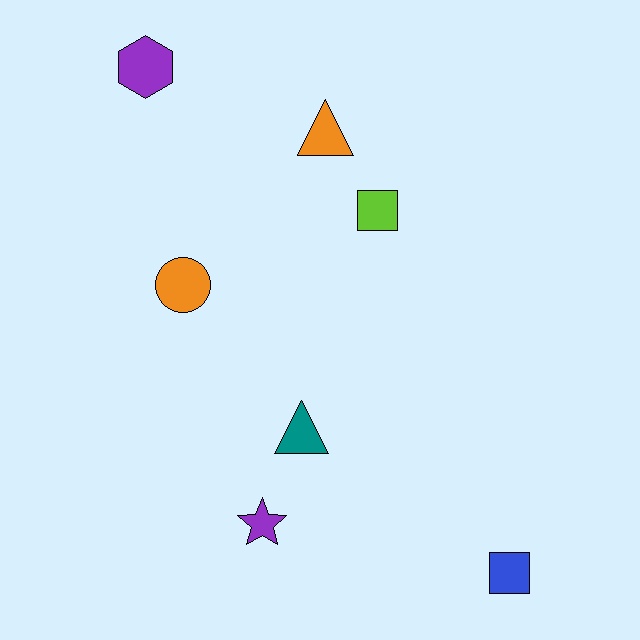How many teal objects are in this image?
There is 1 teal object.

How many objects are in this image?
There are 7 objects.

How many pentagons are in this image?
There are no pentagons.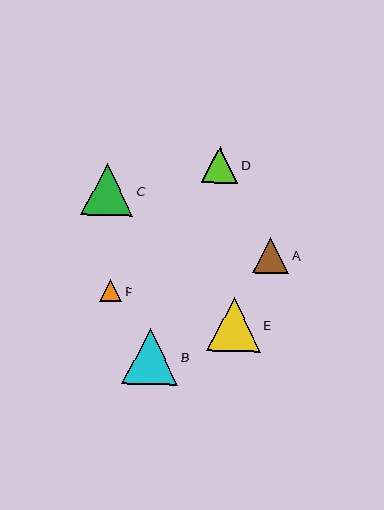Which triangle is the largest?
Triangle B is the largest with a size of approximately 56 pixels.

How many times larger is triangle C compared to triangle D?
Triangle C is approximately 1.4 times the size of triangle D.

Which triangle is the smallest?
Triangle F is the smallest with a size of approximately 22 pixels.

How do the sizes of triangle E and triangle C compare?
Triangle E and triangle C are approximately the same size.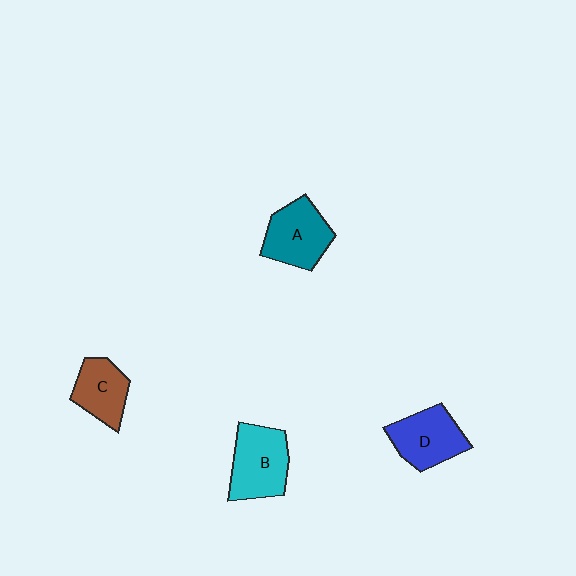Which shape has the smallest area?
Shape C (brown).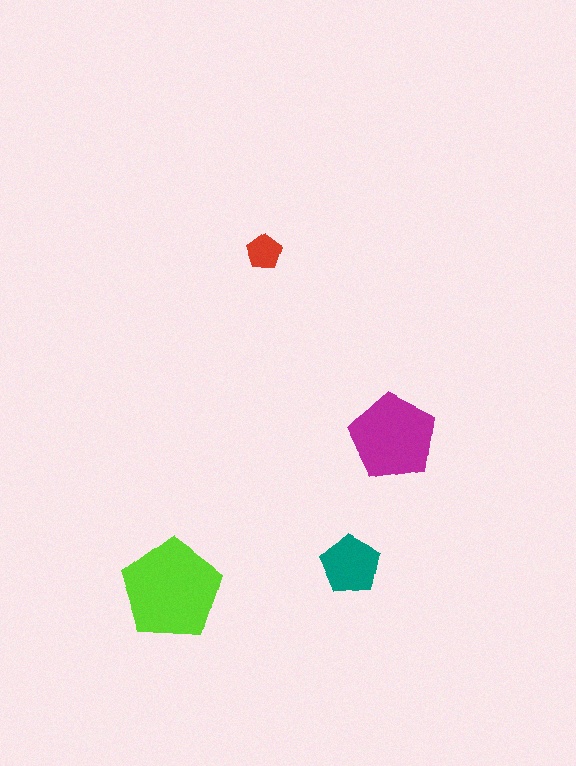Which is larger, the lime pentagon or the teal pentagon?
The lime one.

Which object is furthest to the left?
The lime pentagon is leftmost.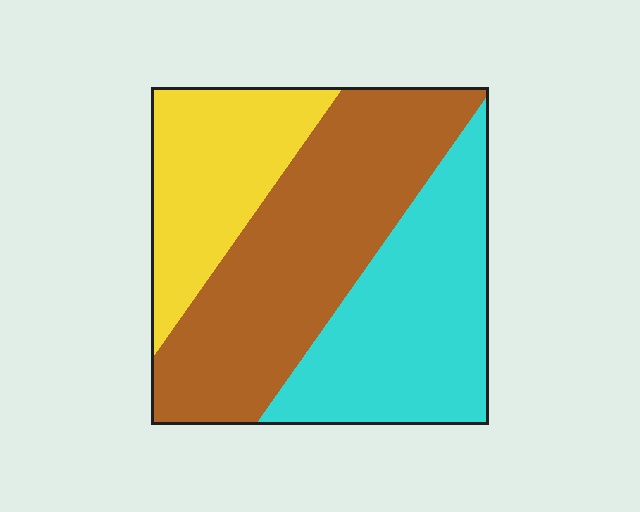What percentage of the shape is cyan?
Cyan covers about 35% of the shape.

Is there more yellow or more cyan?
Cyan.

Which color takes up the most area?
Brown, at roughly 45%.